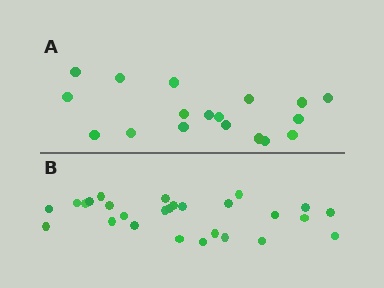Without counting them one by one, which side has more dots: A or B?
Region B (the bottom region) has more dots.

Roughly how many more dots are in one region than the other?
Region B has roughly 8 or so more dots than region A.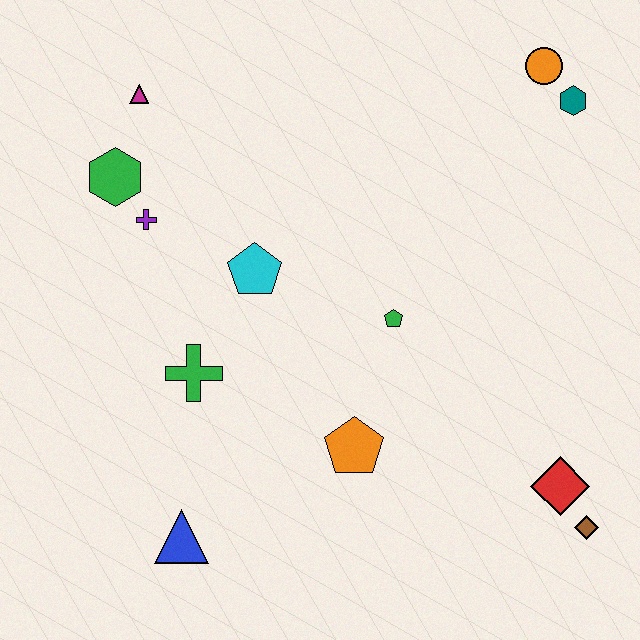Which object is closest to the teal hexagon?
The orange circle is closest to the teal hexagon.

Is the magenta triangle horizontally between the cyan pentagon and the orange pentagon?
No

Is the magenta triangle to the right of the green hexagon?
Yes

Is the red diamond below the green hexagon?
Yes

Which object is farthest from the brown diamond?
The magenta triangle is farthest from the brown diamond.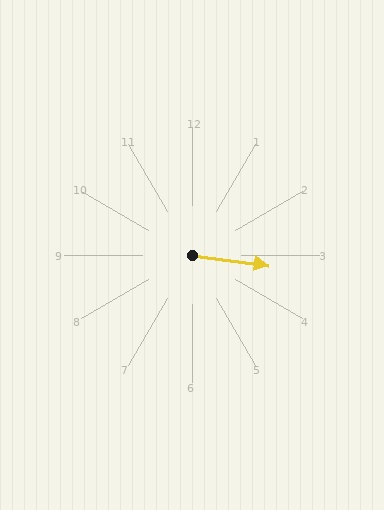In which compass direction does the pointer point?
East.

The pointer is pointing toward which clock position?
Roughly 3 o'clock.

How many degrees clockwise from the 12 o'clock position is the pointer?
Approximately 98 degrees.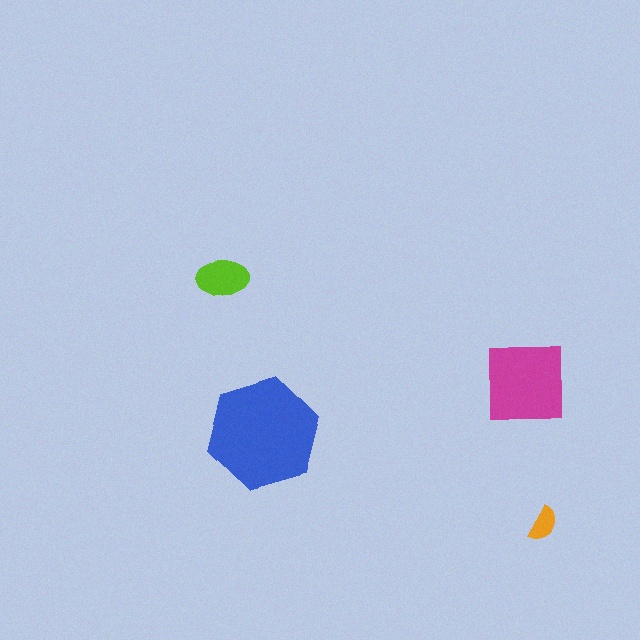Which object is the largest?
The blue hexagon.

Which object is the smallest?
The orange semicircle.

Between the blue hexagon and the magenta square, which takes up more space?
The blue hexagon.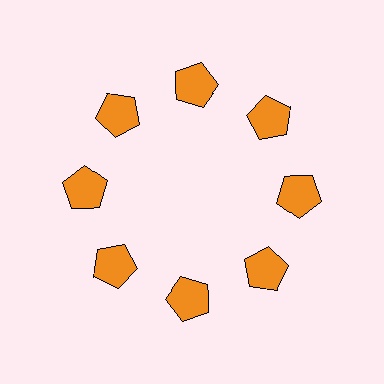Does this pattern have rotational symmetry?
Yes, this pattern has 8-fold rotational symmetry. It looks the same after rotating 45 degrees around the center.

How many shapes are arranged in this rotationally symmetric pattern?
There are 8 shapes, arranged in 8 groups of 1.